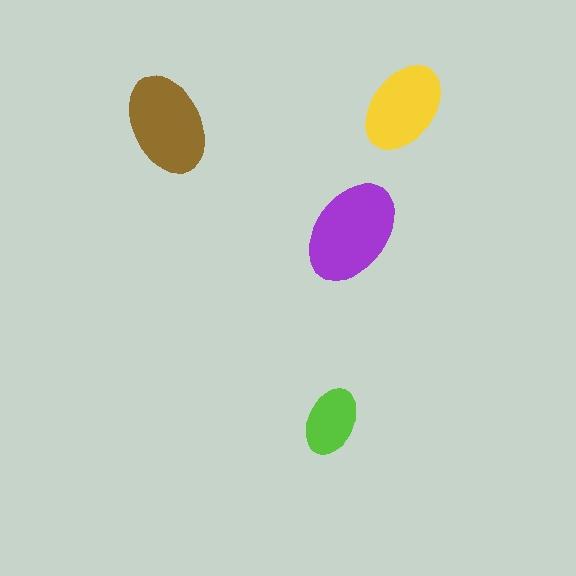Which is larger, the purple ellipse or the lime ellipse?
The purple one.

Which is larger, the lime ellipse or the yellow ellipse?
The yellow one.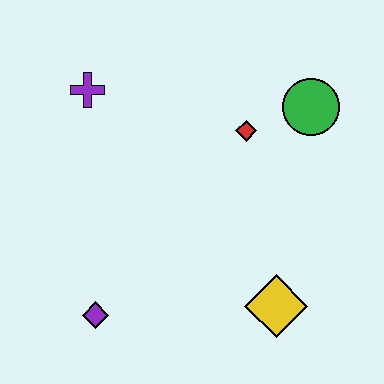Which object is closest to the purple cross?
The red diamond is closest to the purple cross.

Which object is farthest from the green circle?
The purple diamond is farthest from the green circle.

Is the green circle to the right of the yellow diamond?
Yes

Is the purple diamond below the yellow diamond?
Yes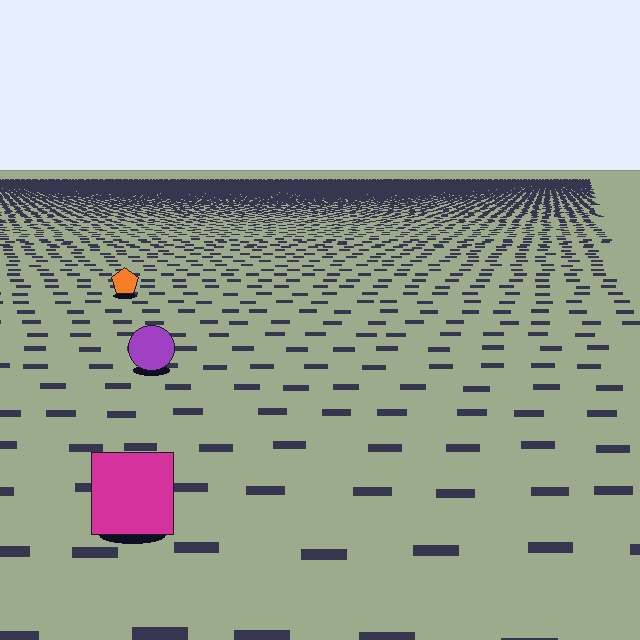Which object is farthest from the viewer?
The orange pentagon is farthest from the viewer. It appears smaller and the ground texture around it is denser.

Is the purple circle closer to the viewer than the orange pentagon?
Yes. The purple circle is closer — you can tell from the texture gradient: the ground texture is coarser near it.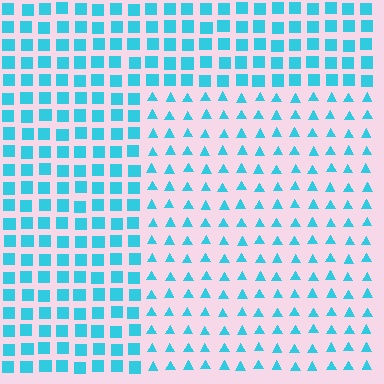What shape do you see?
I see a rectangle.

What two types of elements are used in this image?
The image uses triangles inside the rectangle region and squares outside it.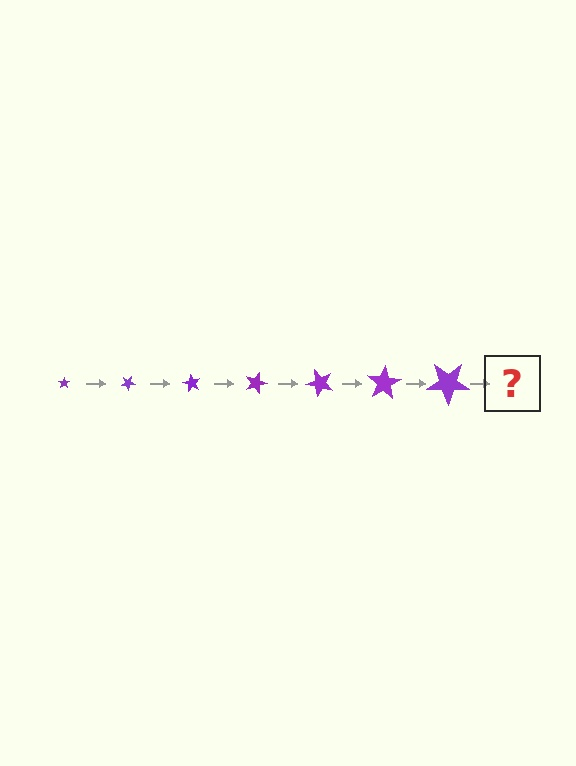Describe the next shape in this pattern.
It should be a star, larger than the previous one and rotated 210 degrees from the start.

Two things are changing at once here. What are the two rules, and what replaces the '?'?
The two rules are that the star grows larger each step and it rotates 30 degrees each step. The '?' should be a star, larger than the previous one and rotated 210 degrees from the start.